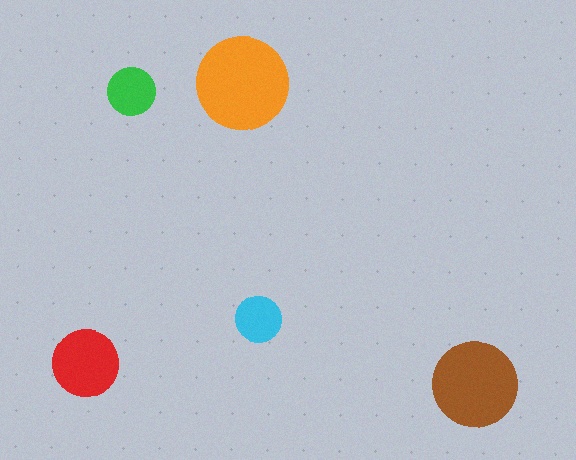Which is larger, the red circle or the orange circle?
The orange one.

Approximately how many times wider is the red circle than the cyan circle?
About 1.5 times wider.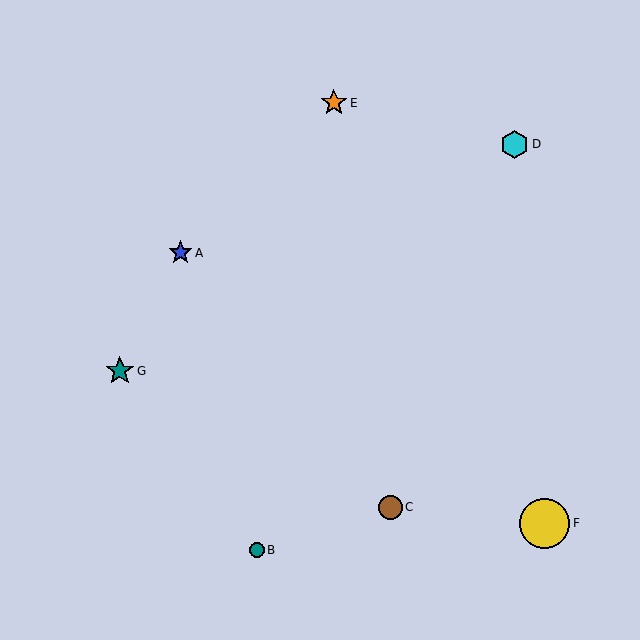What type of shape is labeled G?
Shape G is a teal star.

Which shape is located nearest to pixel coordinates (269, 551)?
The teal circle (labeled B) at (257, 550) is nearest to that location.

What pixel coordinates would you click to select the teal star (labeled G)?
Click at (120, 371) to select the teal star G.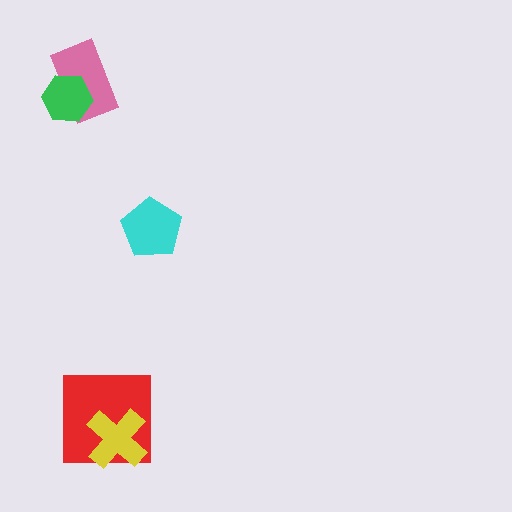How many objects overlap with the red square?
1 object overlaps with the red square.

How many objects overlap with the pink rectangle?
1 object overlaps with the pink rectangle.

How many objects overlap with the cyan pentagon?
0 objects overlap with the cyan pentagon.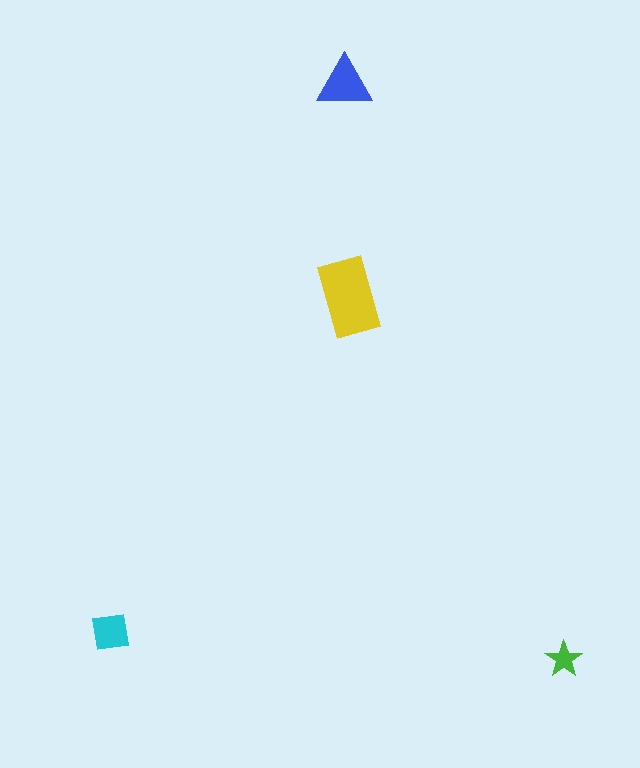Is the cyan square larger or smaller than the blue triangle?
Smaller.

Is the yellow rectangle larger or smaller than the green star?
Larger.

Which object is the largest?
The yellow rectangle.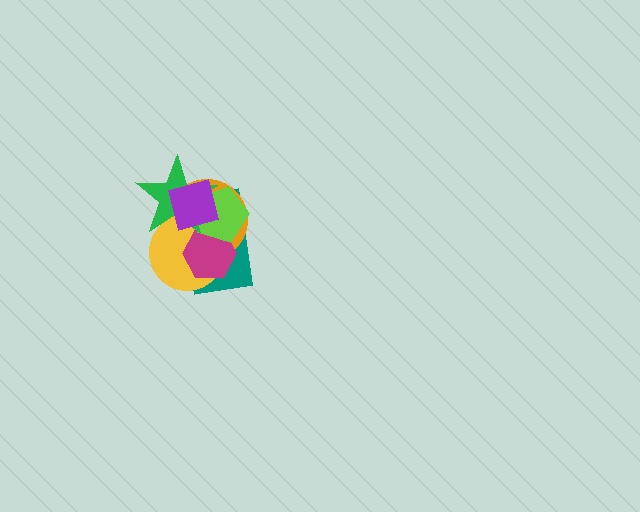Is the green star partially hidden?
Yes, it is partially covered by another shape.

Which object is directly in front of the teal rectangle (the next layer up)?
The orange circle is directly in front of the teal rectangle.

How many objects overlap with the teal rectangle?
6 objects overlap with the teal rectangle.